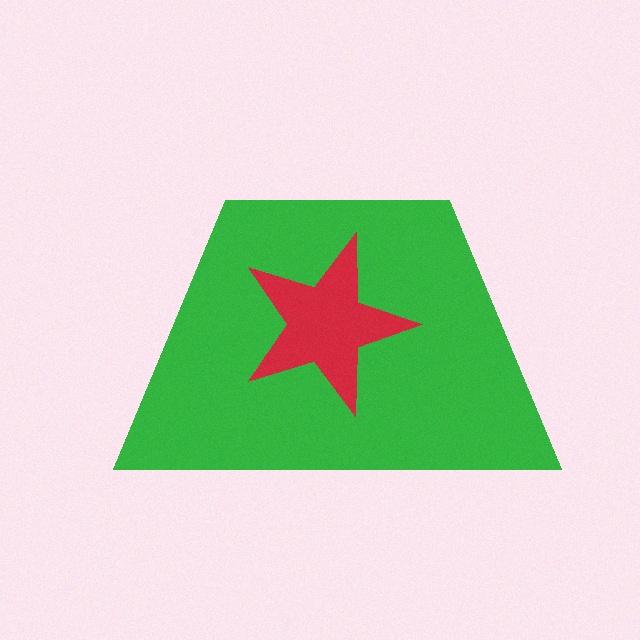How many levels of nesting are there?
2.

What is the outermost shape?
The green trapezoid.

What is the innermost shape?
The red star.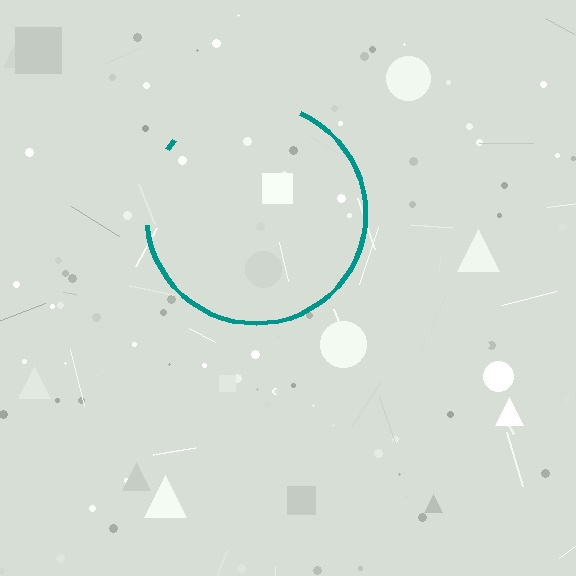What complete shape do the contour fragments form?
The contour fragments form a circle.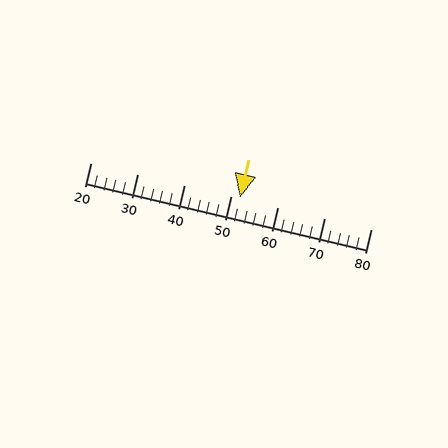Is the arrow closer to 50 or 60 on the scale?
The arrow is closer to 50.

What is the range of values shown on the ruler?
The ruler shows values from 20 to 80.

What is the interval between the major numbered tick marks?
The major tick marks are spaced 10 units apart.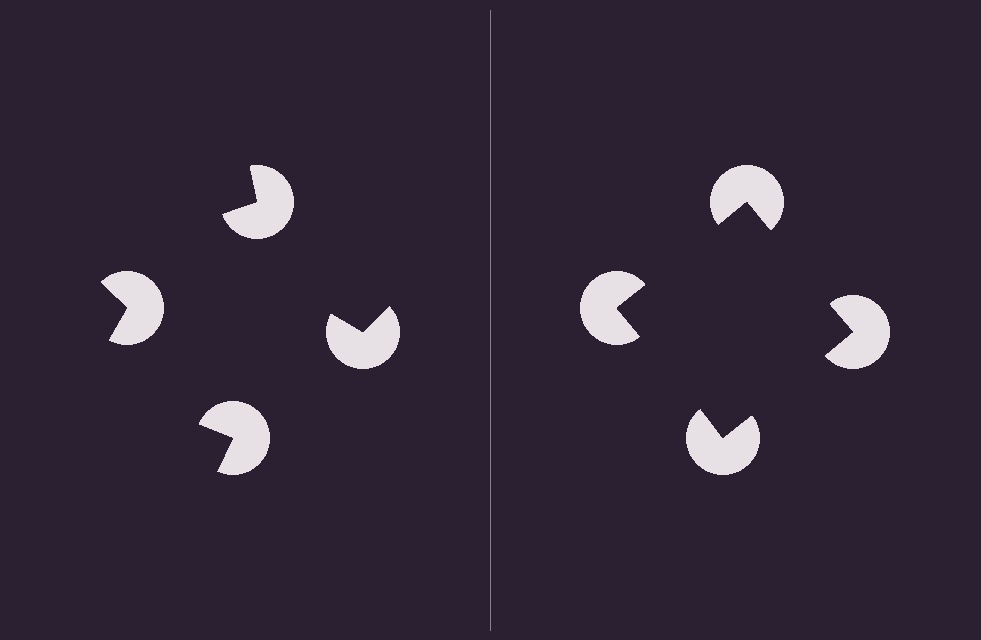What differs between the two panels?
The pac-man discs are positioned identically on both sides; only the wedge orientations differ. On the right they align to a square; on the left they are misaligned.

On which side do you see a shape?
An illusory square appears on the right side. On the left side the wedge cuts are rotated, so no coherent shape forms.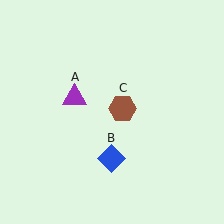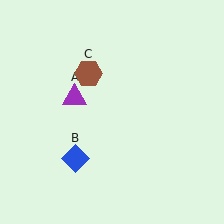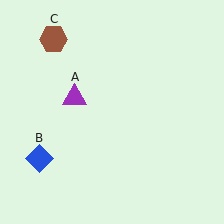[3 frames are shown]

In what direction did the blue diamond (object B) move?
The blue diamond (object B) moved left.